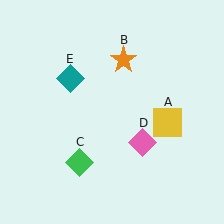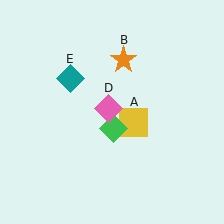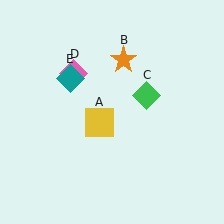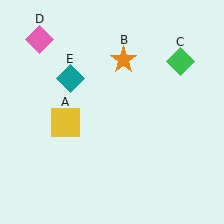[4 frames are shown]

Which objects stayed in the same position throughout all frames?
Orange star (object B) and teal diamond (object E) remained stationary.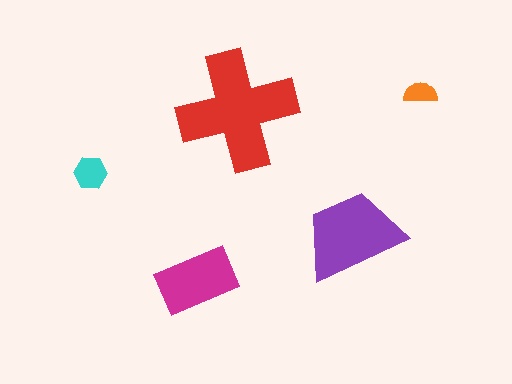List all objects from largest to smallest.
The red cross, the purple trapezoid, the magenta rectangle, the cyan hexagon, the orange semicircle.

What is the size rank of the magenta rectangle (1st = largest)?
3rd.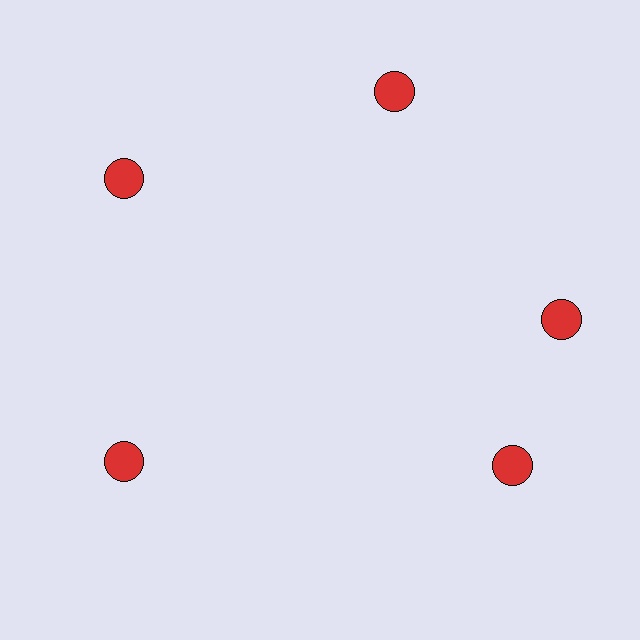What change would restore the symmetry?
The symmetry would be restored by rotating it back into even spacing with its neighbors so that all 5 circles sit at equal angles and equal distance from the center.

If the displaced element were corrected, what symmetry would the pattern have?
It would have 5-fold rotational symmetry — the pattern would map onto itself every 72 degrees.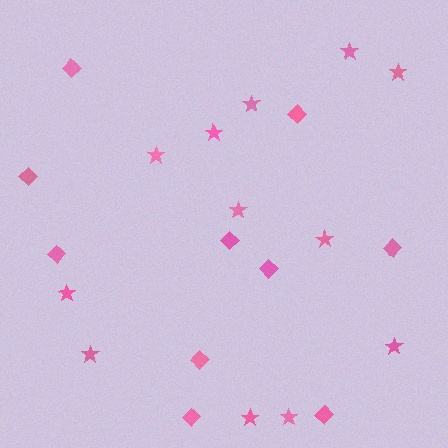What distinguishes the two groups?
There are 2 groups: one group of stars (12) and one group of diamonds (10).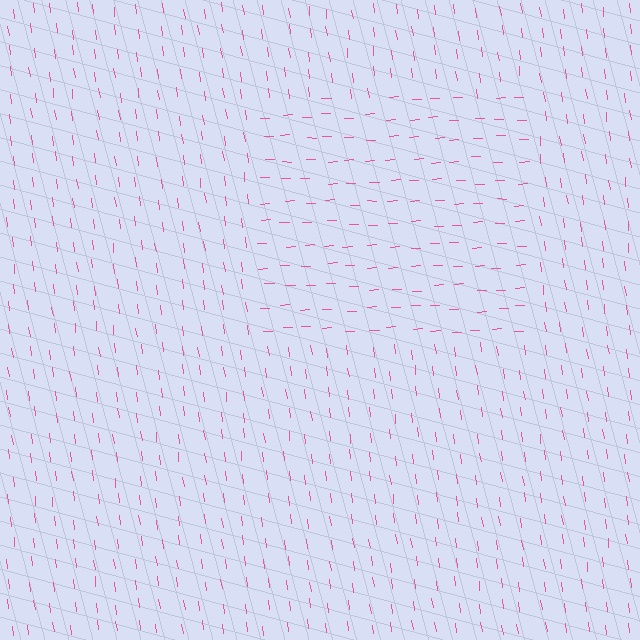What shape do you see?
I see a rectangle.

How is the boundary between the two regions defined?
The boundary is defined purely by a change in line orientation (approximately 85 degrees difference). All lines are the same color and thickness.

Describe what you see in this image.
The image is filled with small pink line segments. A rectangle region in the image has lines oriented differently from the surrounding lines, creating a visible texture boundary.